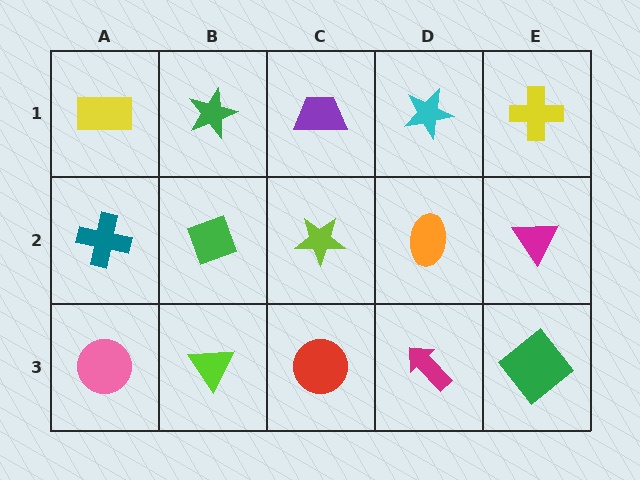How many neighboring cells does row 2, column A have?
3.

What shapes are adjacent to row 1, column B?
A green diamond (row 2, column B), a yellow rectangle (row 1, column A), a purple trapezoid (row 1, column C).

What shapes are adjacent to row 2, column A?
A yellow rectangle (row 1, column A), a pink circle (row 3, column A), a green diamond (row 2, column B).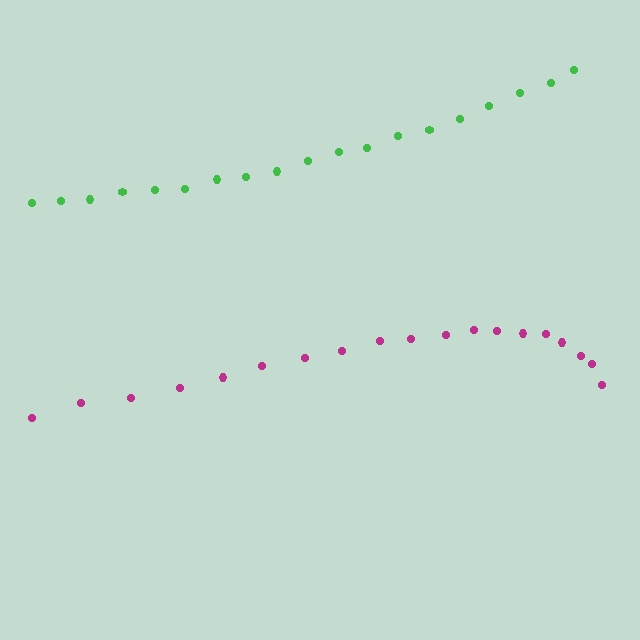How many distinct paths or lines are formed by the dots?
There are 2 distinct paths.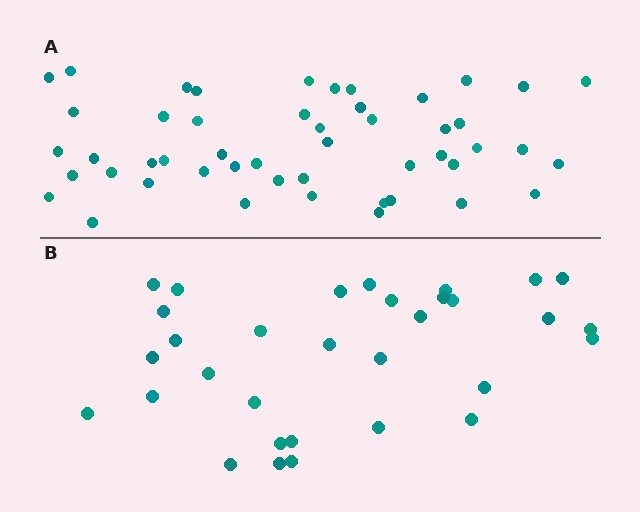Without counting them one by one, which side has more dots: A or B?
Region A (the top region) has more dots.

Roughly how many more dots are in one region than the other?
Region A has approximately 15 more dots than region B.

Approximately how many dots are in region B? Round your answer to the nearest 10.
About 30 dots. (The exact count is 32, which rounds to 30.)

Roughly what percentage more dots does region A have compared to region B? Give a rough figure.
About 55% more.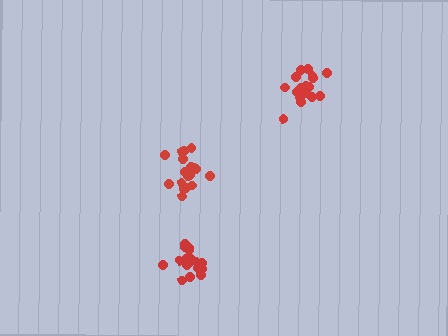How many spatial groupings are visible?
There are 3 spatial groupings.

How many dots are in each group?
Group 1: 17 dots, Group 2: 18 dots, Group 3: 18 dots (53 total).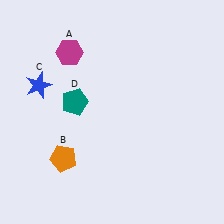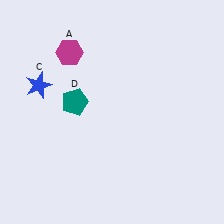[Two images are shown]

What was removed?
The orange pentagon (B) was removed in Image 2.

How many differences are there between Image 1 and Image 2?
There is 1 difference between the two images.